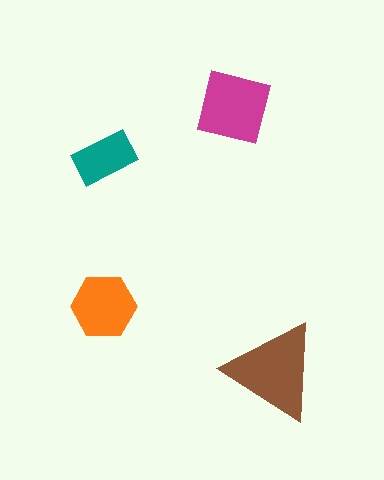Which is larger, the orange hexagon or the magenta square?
The magenta square.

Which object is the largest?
The brown triangle.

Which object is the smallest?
The teal rectangle.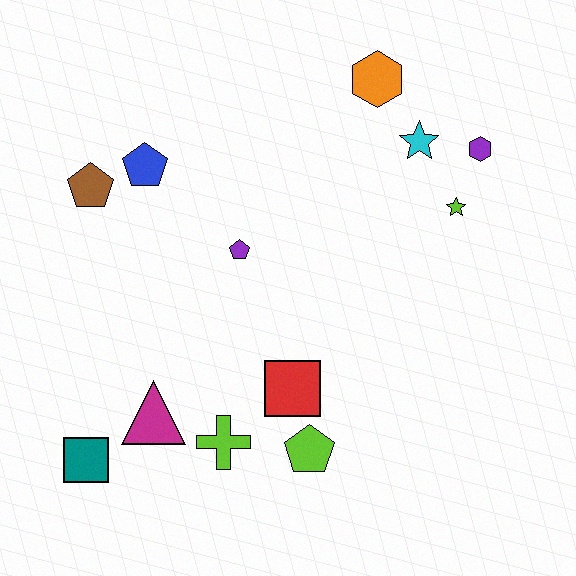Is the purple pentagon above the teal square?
Yes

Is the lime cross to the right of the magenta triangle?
Yes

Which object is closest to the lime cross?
The magenta triangle is closest to the lime cross.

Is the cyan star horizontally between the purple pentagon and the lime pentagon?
No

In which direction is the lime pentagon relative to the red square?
The lime pentagon is below the red square.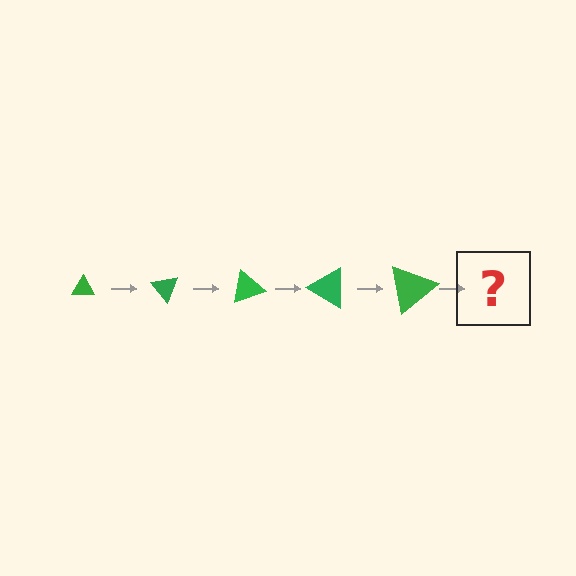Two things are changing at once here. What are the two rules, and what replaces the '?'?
The two rules are that the triangle grows larger each step and it rotates 50 degrees each step. The '?' should be a triangle, larger than the previous one and rotated 250 degrees from the start.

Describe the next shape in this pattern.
It should be a triangle, larger than the previous one and rotated 250 degrees from the start.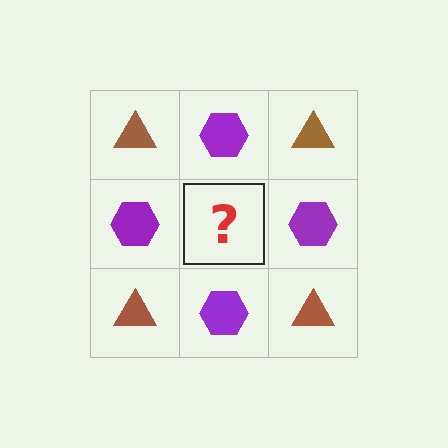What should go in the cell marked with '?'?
The missing cell should contain a brown triangle.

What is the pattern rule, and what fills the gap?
The rule is that it alternates brown triangle and purple hexagon in a checkerboard pattern. The gap should be filled with a brown triangle.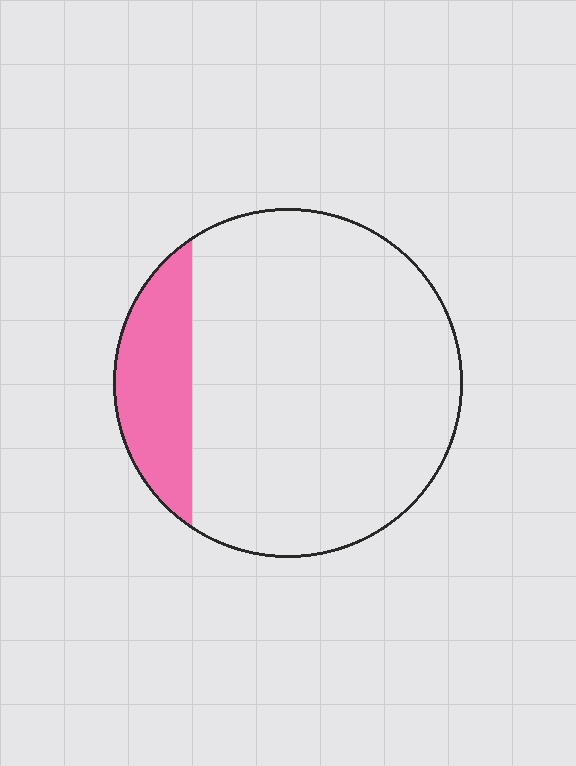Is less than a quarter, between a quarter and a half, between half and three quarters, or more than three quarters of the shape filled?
Less than a quarter.